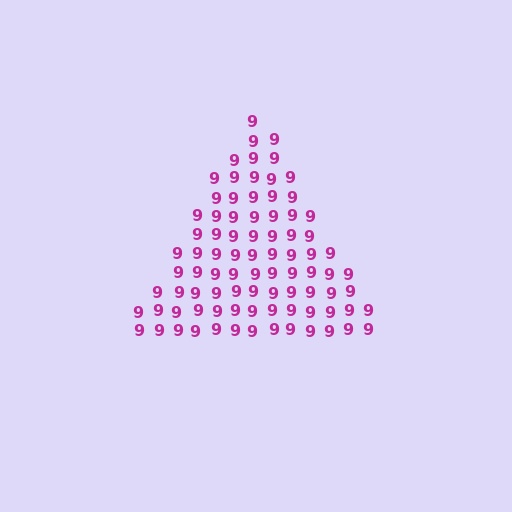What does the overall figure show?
The overall figure shows a triangle.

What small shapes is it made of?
It is made of small digit 9's.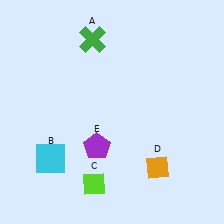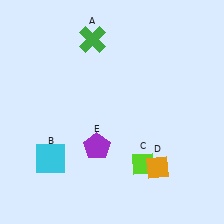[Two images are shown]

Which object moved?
The lime diamond (C) moved right.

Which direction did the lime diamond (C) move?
The lime diamond (C) moved right.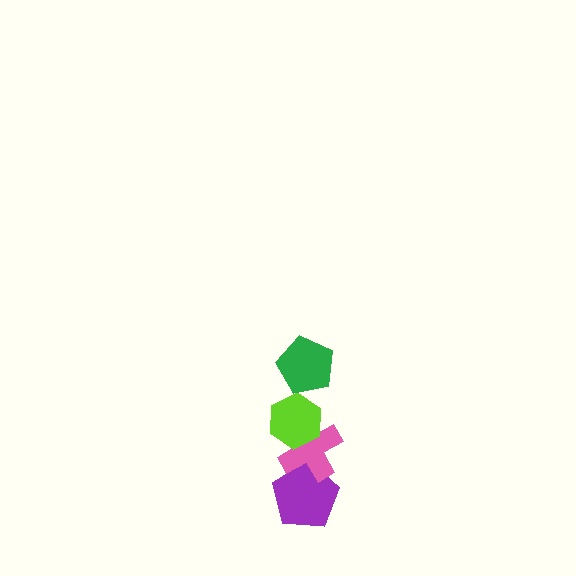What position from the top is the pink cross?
The pink cross is 3rd from the top.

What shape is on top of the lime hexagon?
The green pentagon is on top of the lime hexagon.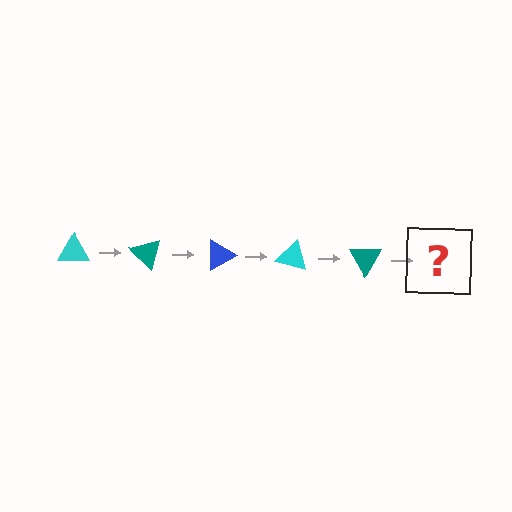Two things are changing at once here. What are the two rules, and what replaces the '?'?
The two rules are that it rotates 45 degrees each step and the color cycles through cyan, teal, and blue. The '?' should be a blue triangle, rotated 225 degrees from the start.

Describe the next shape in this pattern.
It should be a blue triangle, rotated 225 degrees from the start.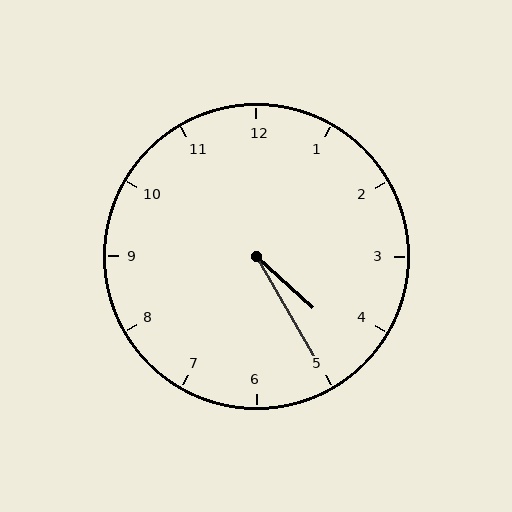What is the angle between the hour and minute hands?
Approximately 18 degrees.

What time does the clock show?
4:25.